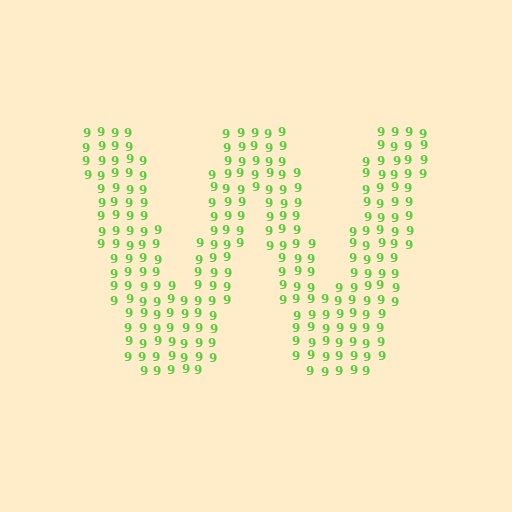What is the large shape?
The large shape is the letter W.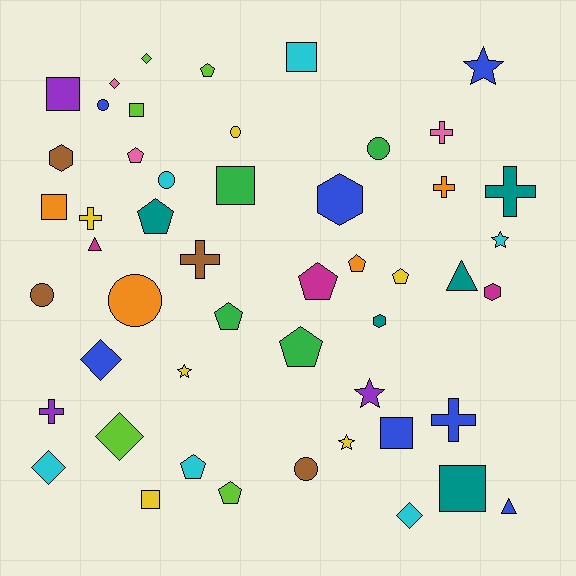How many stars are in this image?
There are 5 stars.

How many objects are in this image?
There are 50 objects.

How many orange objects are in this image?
There are 4 orange objects.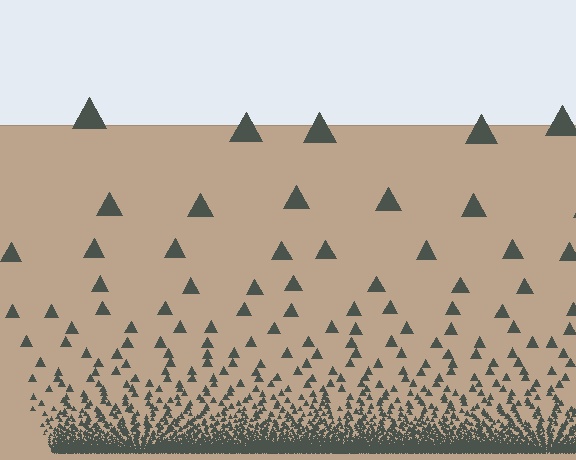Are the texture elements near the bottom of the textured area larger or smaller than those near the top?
Smaller. The gradient is inverted — elements near the bottom are smaller and denser.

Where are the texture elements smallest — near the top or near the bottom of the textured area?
Near the bottom.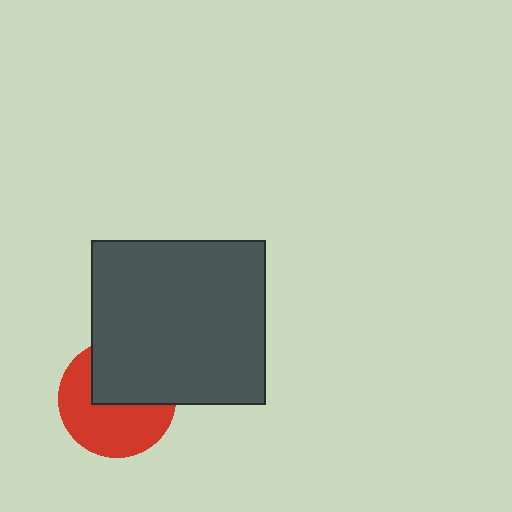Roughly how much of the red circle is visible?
About half of it is visible (roughly 57%).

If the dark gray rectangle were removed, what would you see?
You would see the complete red circle.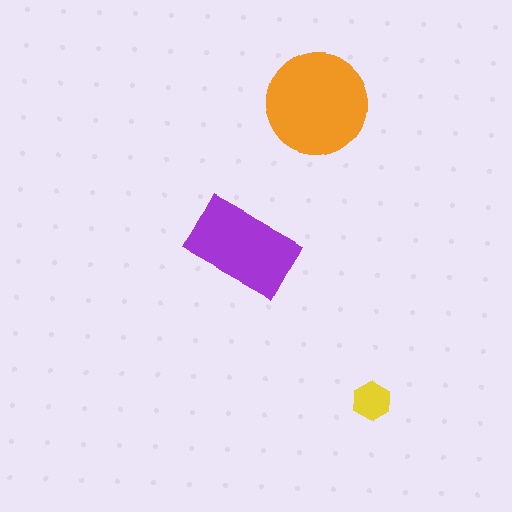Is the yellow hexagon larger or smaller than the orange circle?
Smaller.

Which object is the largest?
The orange circle.